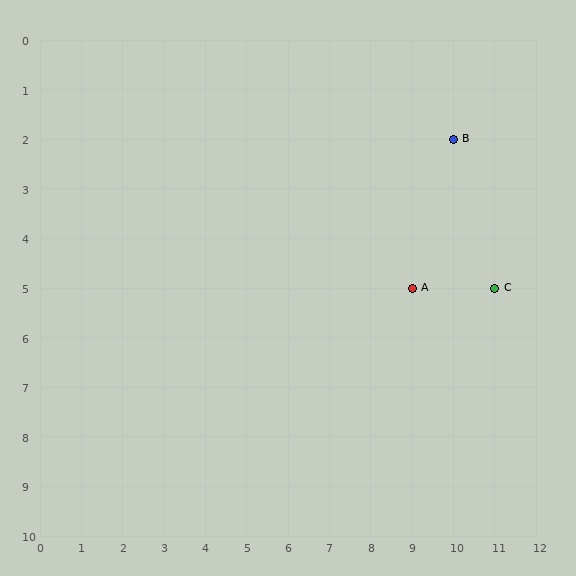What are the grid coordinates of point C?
Point C is at grid coordinates (11, 5).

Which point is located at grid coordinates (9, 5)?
Point A is at (9, 5).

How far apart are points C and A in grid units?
Points C and A are 2 columns apart.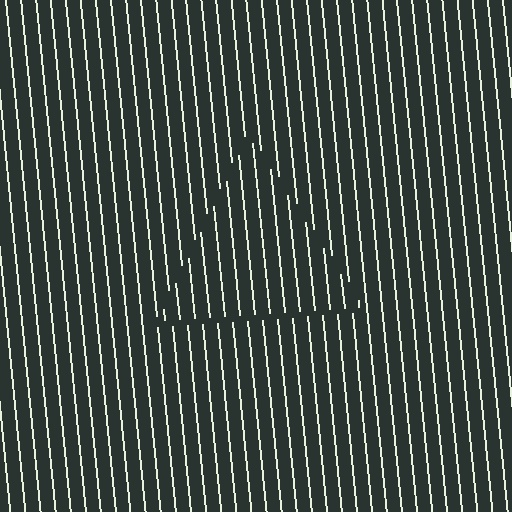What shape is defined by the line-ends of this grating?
An illusory triangle. The interior of the shape contains the same grating, shifted by half a period — the contour is defined by the phase discontinuity where line-ends from the inner and outer gratings abut.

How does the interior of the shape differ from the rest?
The interior of the shape contains the same grating, shifted by half a period — the contour is defined by the phase discontinuity where line-ends from the inner and outer gratings abut.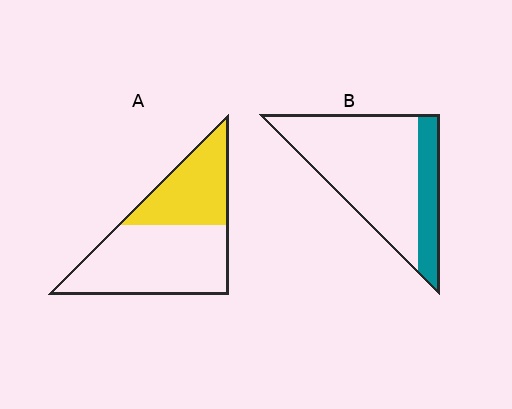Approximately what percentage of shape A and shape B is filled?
A is approximately 40% and B is approximately 25%.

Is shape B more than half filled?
No.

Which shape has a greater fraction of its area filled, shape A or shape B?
Shape A.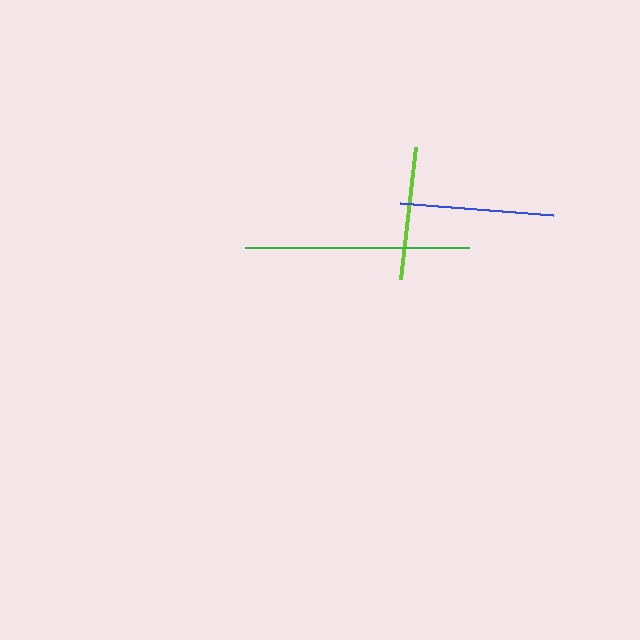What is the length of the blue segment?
The blue segment is approximately 154 pixels long.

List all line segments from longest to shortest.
From longest to shortest: green, blue, lime.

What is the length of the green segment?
The green segment is approximately 224 pixels long.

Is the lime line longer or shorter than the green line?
The green line is longer than the lime line.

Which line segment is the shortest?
The lime line is the shortest at approximately 133 pixels.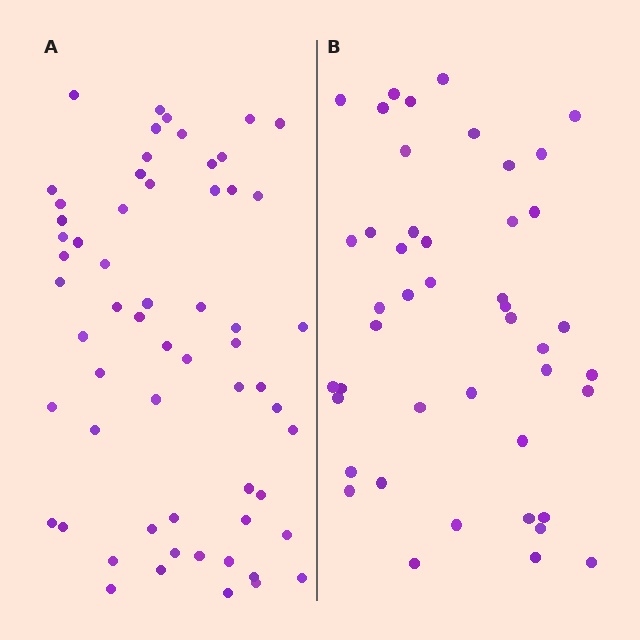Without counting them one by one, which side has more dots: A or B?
Region A (the left region) has more dots.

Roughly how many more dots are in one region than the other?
Region A has approximately 15 more dots than region B.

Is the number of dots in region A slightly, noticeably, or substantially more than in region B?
Region A has noticeably more, but not dramatically so. The ratio is roughly 1.3 to 1.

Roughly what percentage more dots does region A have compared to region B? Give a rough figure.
About 35% more.